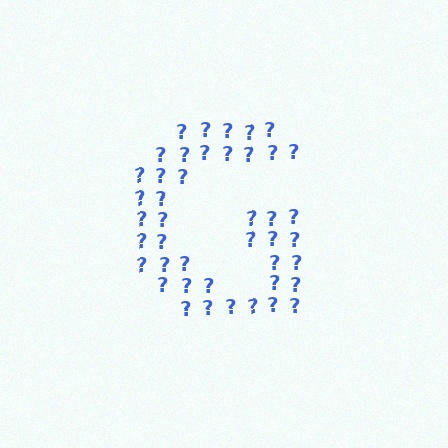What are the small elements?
The small elements are question marks.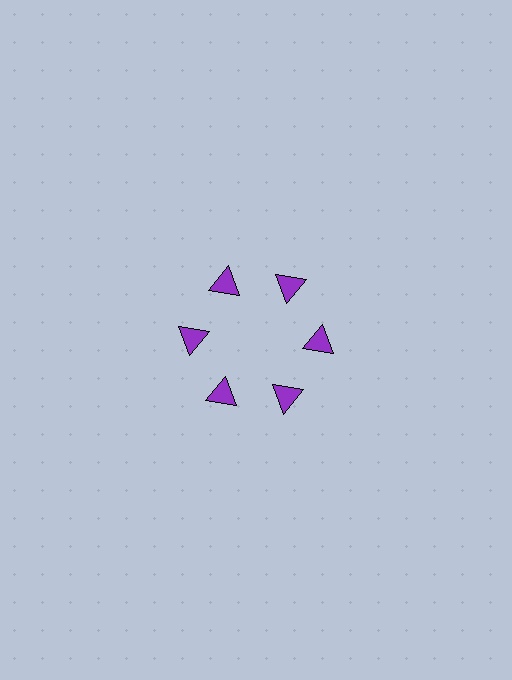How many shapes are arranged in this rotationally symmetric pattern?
There are 6 shapes, arranged in 6 groups of 1.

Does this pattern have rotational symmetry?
Yes, this pattern has 6-fold rotational symmetry. It looks the same after rotating 60 degrees around the center.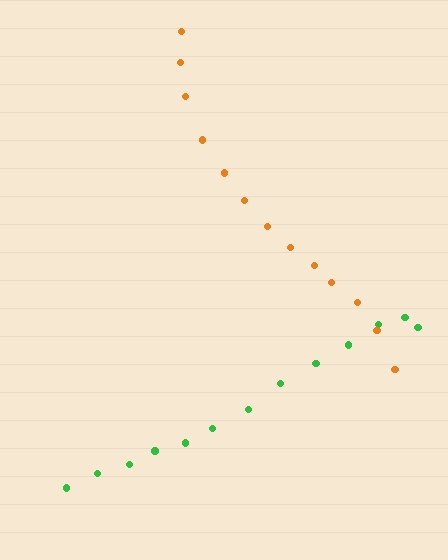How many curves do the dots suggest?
There are 2 distinct paths.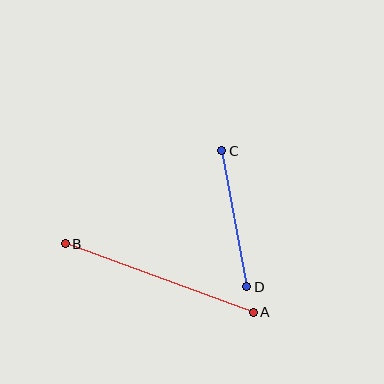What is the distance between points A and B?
The distance is approximately 200 pixels.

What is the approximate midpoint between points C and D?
The midpoint is at approximately (234, 219) pixels.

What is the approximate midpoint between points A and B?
The midpoint is at approximately (159, 278) pixels.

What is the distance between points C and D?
The distance is approximately 138 pixels.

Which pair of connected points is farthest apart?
Points A and B are farthest apart.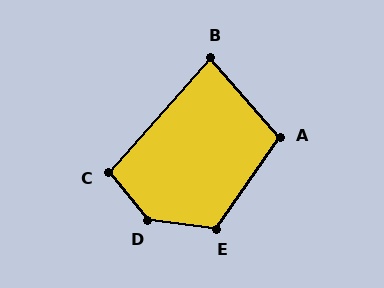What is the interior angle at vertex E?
Approximately 118 degrees (obtuse).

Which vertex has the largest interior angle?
D, at approximately 136 degrees.